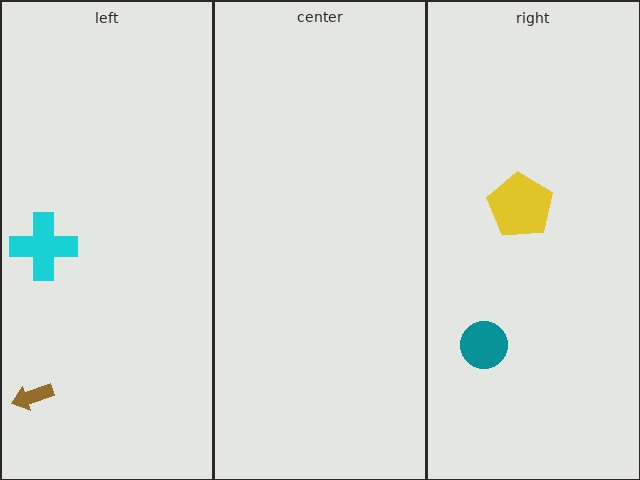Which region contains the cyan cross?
The left region.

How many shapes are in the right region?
2.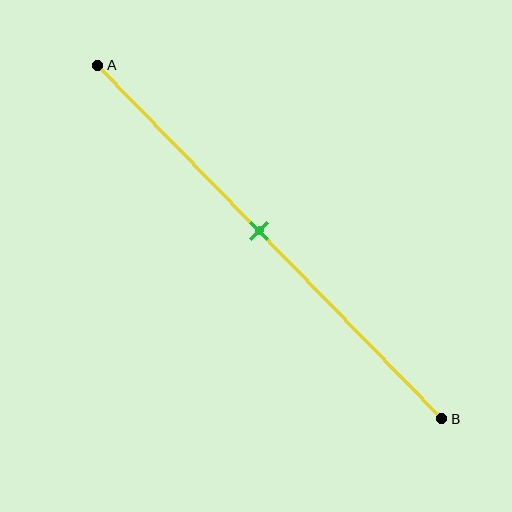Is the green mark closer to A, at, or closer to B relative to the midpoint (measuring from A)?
The green mark is closer to point A than the midpoint of segment AB.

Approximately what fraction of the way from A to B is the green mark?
The green mark is approximately 45% of the way from A to B.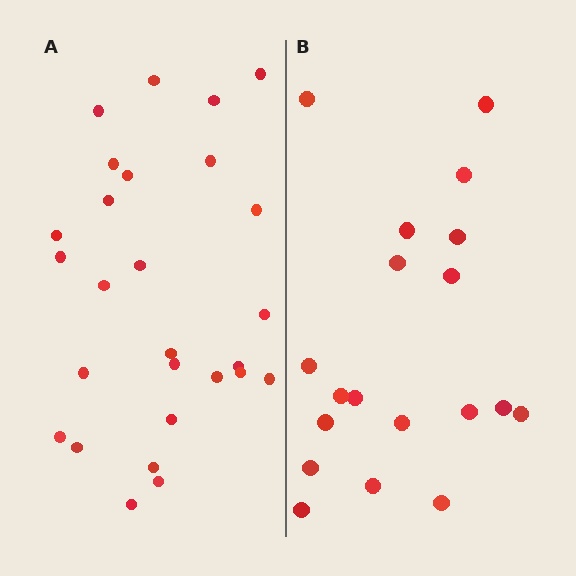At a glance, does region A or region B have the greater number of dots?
Region A (the left region) has more dots.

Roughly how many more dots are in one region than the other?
Region A has roughly 8 or so more dots than region B.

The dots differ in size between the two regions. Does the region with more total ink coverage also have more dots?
No. Region B has more total ink coverage because its dots are larger, but region A actually contains more individual dots. Total area can be misleading — the number of items is what matters here.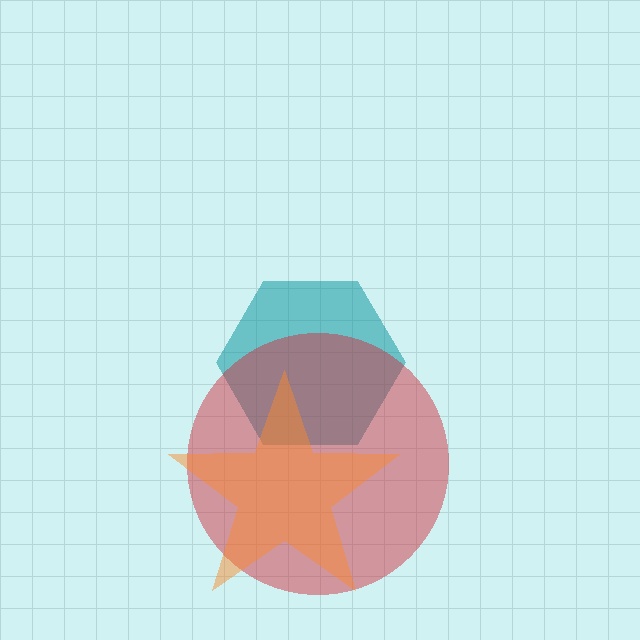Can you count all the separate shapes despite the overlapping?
Yes, there are 3 separate shapes.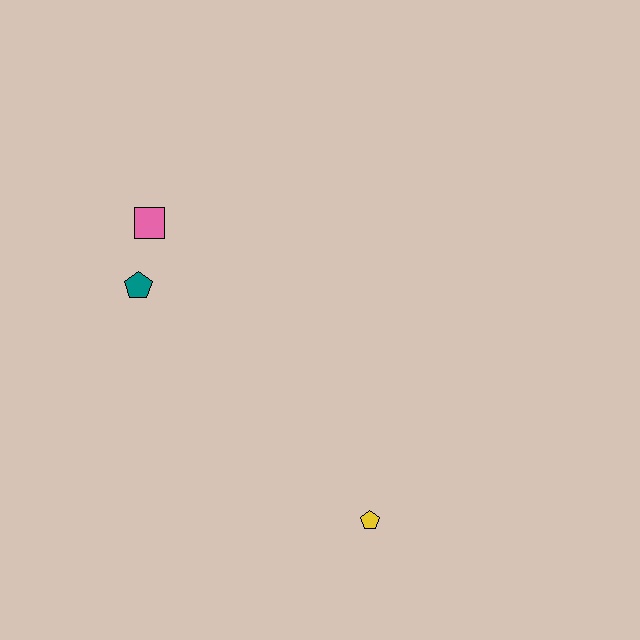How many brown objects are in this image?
There are no brown objects.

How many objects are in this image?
There are 3 objects.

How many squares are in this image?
There is 1 square.